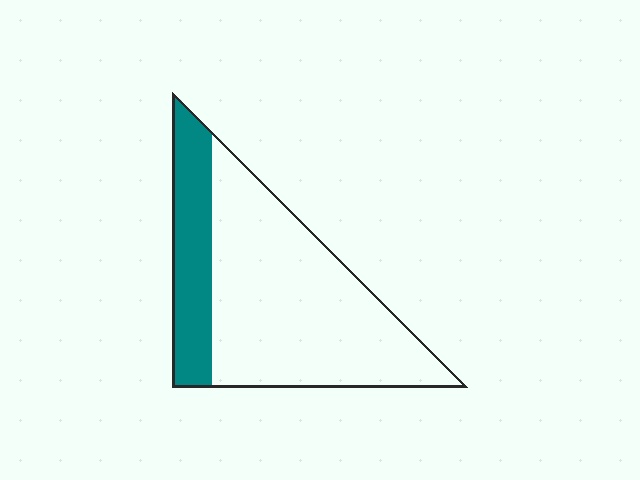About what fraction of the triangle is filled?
About one quarter (1/4).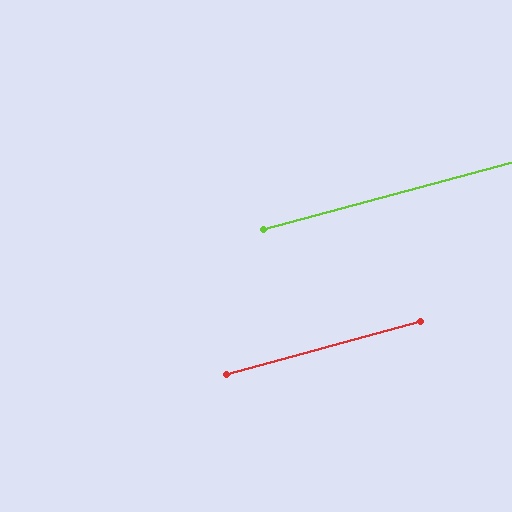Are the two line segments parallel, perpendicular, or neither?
Parallel — their directions differ by only 0.1°.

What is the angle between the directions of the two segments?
Approximately 0 degrees.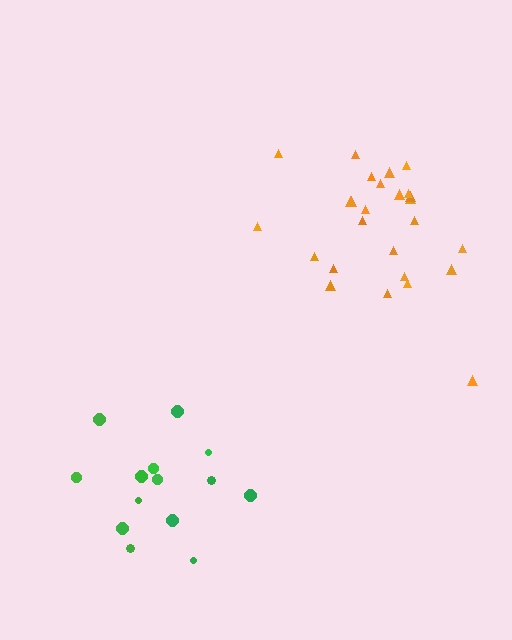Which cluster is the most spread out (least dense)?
Green.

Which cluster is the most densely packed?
Orange.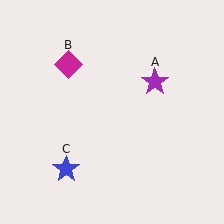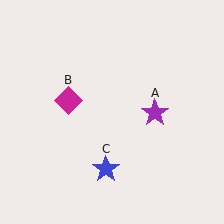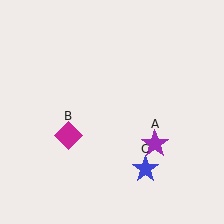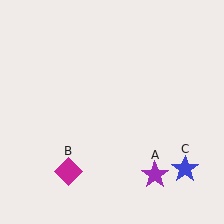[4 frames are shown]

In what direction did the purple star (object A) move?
The purple star (object A) moved down.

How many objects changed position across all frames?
3 objects changed position: purple star (object A), magenta diamond (object B), blue star (object C).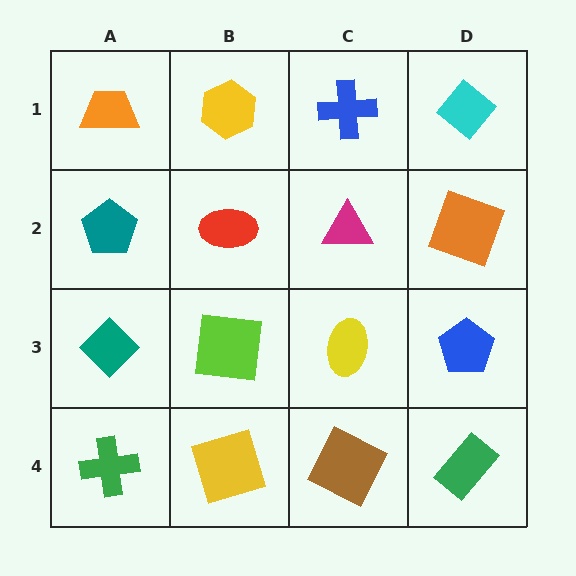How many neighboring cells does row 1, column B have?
3.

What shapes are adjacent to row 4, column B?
A lime square (row 3, column B), a green cross (row 4, column A), a brown square (row 4, column C).